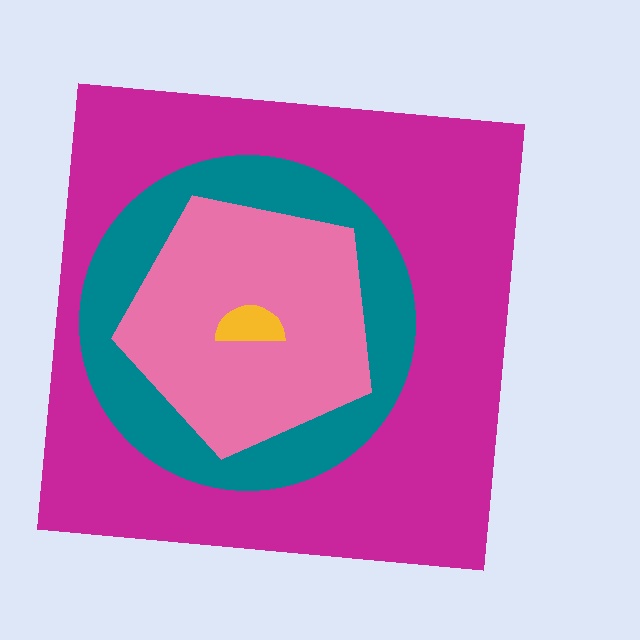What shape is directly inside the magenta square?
The teal circle.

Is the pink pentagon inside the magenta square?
Yes.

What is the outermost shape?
The magenta square.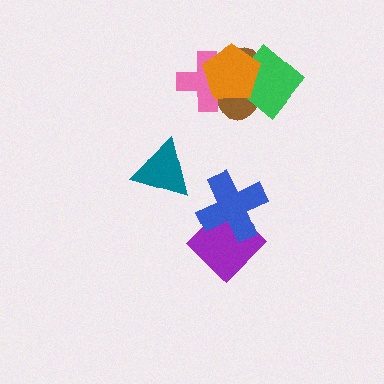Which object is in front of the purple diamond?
The blue cross is in front of the purple diamond.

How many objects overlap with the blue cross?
1 object overlaps with the blue cross.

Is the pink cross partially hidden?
Yes, it is partially covered by another shape.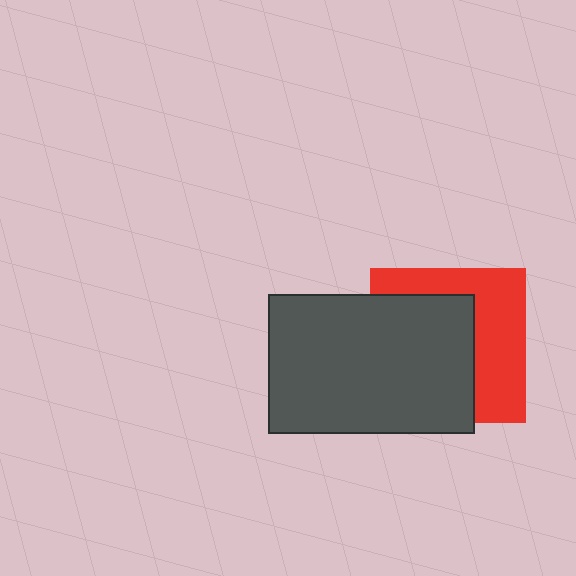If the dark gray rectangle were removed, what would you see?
You would see the complete red square.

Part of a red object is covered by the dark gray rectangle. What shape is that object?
It is a square.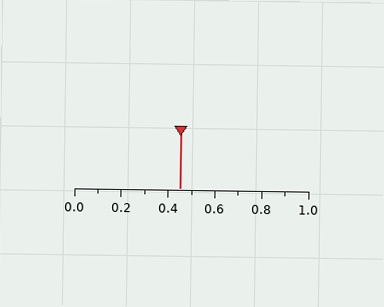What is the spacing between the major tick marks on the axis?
The major ticks are spaced 0.2 apart.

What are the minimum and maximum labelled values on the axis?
The axis runs from 0.0 to 1.0.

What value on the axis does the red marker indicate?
The marker indicates approximately 0.45.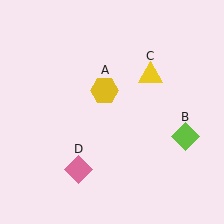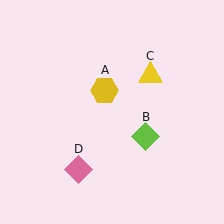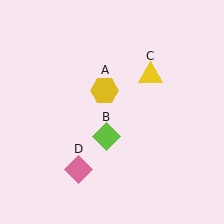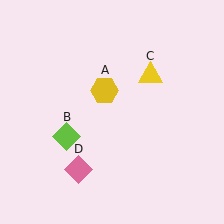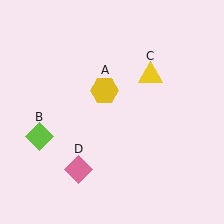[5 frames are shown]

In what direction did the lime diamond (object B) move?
The lime diamond (object B) moved left.